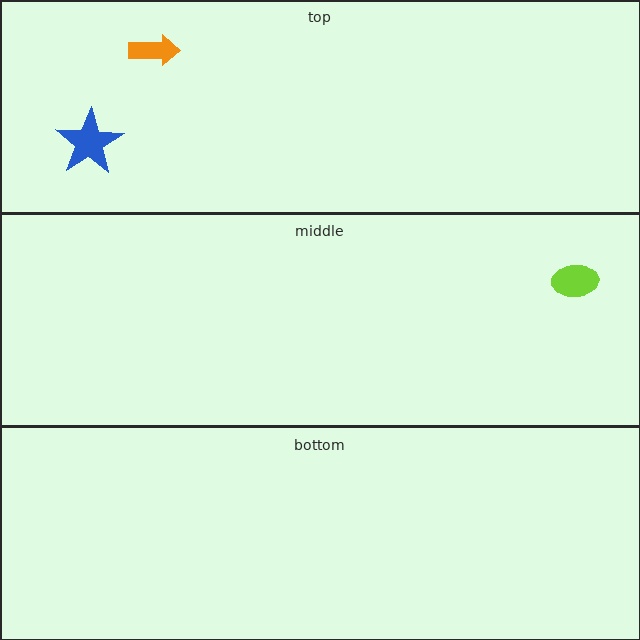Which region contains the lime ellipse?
The middle region.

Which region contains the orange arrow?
The top region.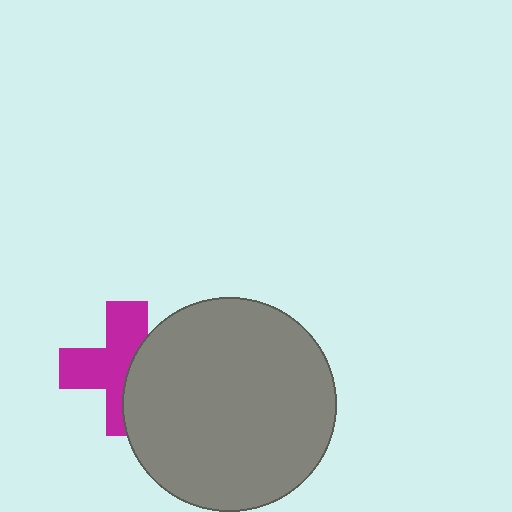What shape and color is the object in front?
The object in front is a gray circle.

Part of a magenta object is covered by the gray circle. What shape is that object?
It is a cross.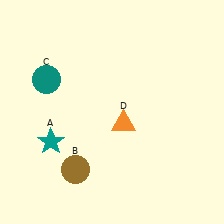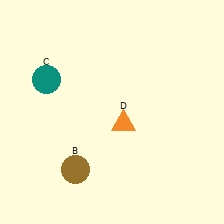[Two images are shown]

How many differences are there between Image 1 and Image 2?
There is 1 difference between the two images.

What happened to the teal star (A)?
The teal star (A) was removed in Image 2. It was in the bottom-left area of Image 1.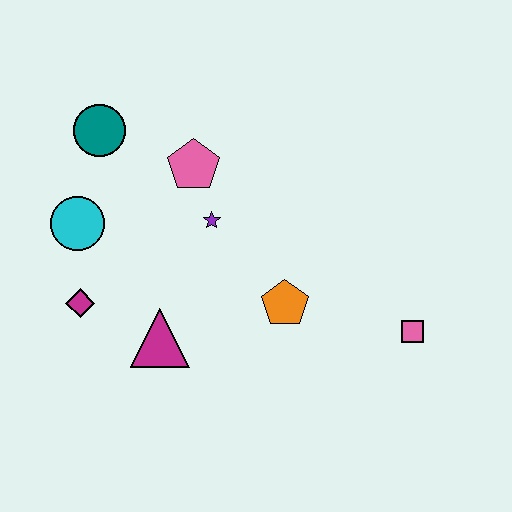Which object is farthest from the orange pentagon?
The teal circle is farthest from the orange pentagon.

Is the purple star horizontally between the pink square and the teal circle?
Yes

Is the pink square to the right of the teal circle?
Yes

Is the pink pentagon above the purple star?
Yes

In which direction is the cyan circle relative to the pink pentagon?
The cyan circle is to the left of the pink pentagon.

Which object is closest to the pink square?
The orange pentagon is closest to the pink square.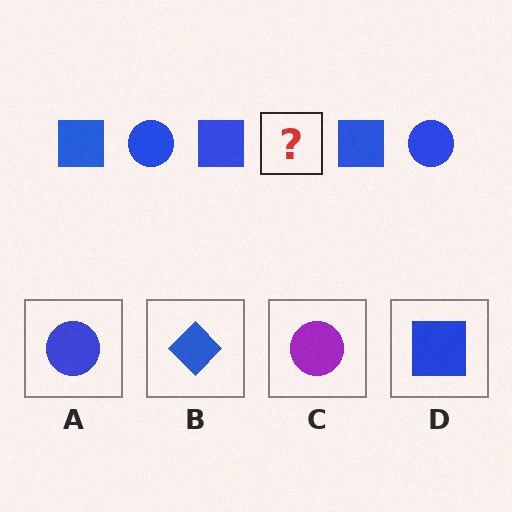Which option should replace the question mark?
Option A.